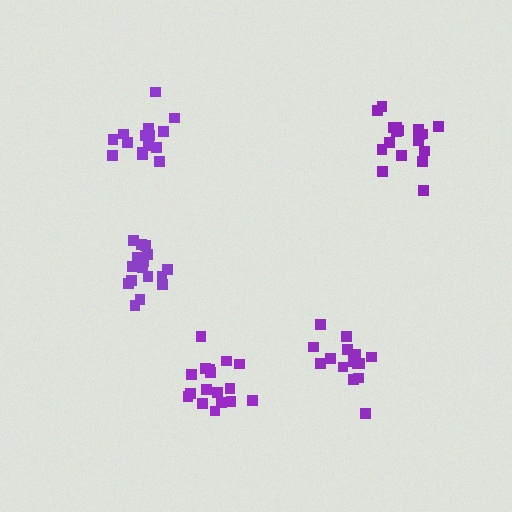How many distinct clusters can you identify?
There are 5 distinct clusters.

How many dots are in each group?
Group 1: 16 dots, Group 2: 16 dots, Group 3: 15 dots, Group 4: 17 dots, Group 5: 18 dots (82 total).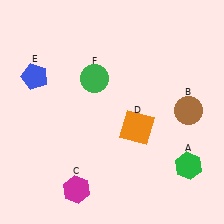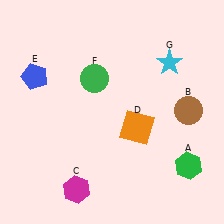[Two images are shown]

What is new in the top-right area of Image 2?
A cyan star (G) was added in the top-right area of Image 2.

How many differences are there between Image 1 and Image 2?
There is 1 difference between the two images.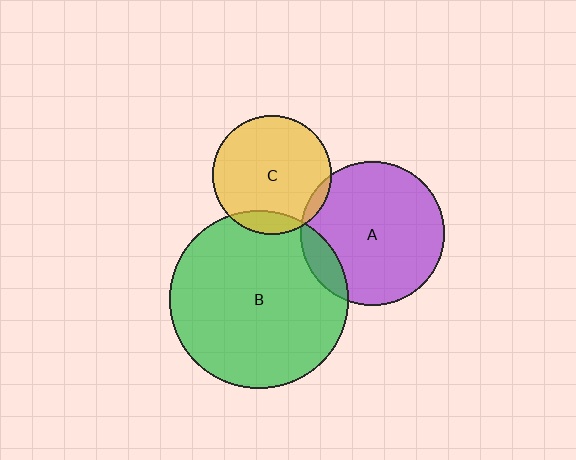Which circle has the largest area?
Circle B (green).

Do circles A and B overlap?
Yes.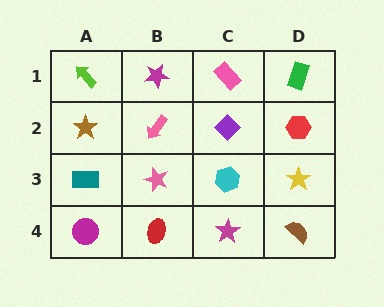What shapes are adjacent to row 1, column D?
A red hexagon (row 2, column D), a pink rectangle (row 1, column C).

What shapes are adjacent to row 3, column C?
A purple diamond (row 2, column C), a magenta star (row 4, column C), a pink star (row 3, column B), a yellow star (row 3, column D).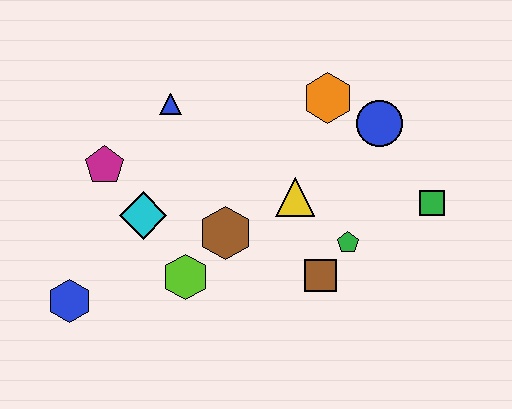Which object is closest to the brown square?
The green pentagon is closest to the brown square.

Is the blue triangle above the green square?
Yes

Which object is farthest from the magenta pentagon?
The green square is farthest from the magenta pentagon.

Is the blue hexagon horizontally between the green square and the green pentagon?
No